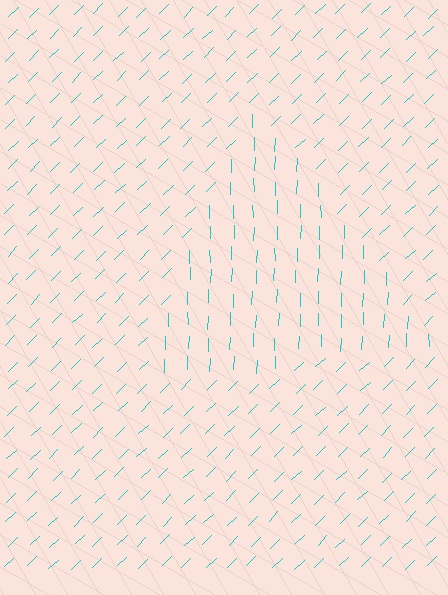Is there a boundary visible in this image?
Yes, there is a texture boundary formed by a change in line orientation.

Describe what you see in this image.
The image is filled with small cyan line segments. A triangle region in the image has lines oriented differently from the surrounding lines, creating a visible texture boundary.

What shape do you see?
I see a triangle.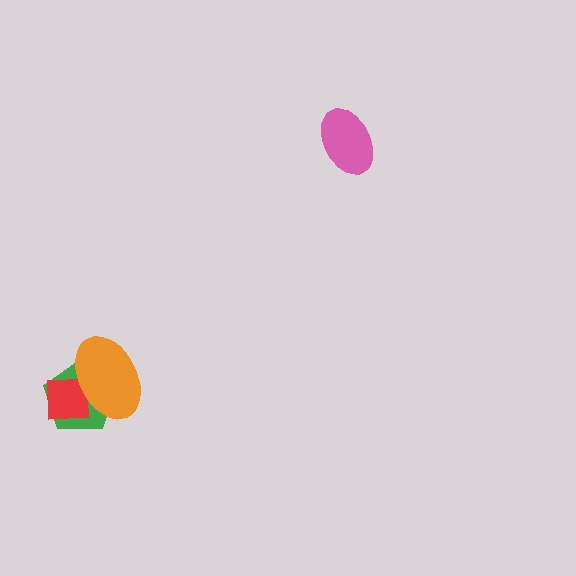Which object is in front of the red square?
The orange ellipse is in front of the red square.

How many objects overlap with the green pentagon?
2 objects overlap with the green pentagon.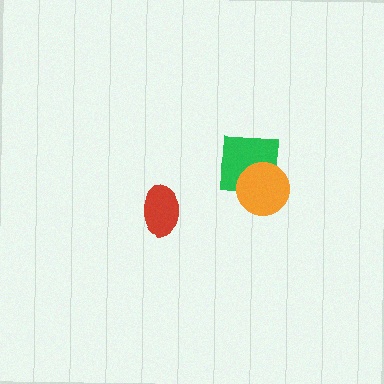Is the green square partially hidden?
Yes, it is partially covered by another shape.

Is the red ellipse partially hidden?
No, no other shape covers it.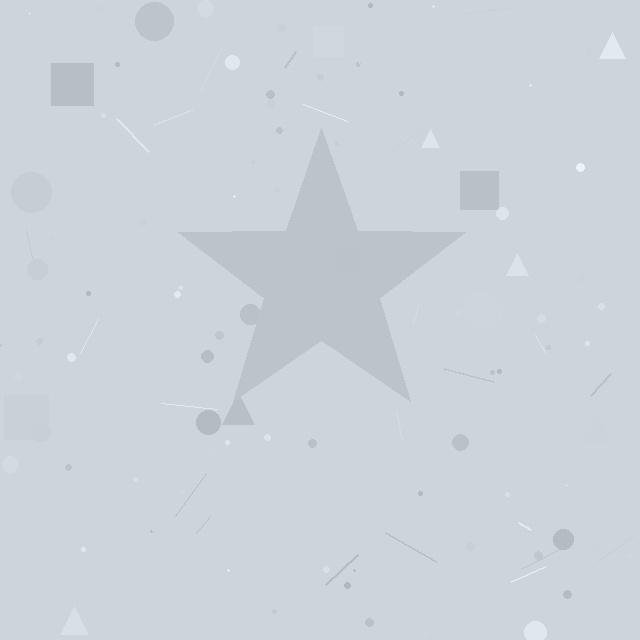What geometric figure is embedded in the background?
A star is embedded in the background.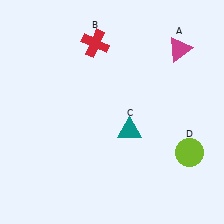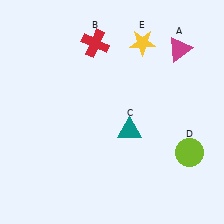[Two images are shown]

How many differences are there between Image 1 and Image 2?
There is 1 difference between the two images.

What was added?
A yellow star (E) was added in Image 2.